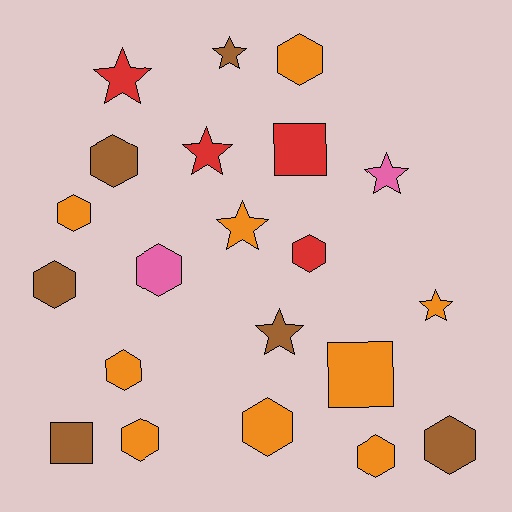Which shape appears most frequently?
Hexagon, with 11 objects.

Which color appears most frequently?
Orange, with 9 objects.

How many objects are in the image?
There are 21 objects.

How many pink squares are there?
There are no pink squares.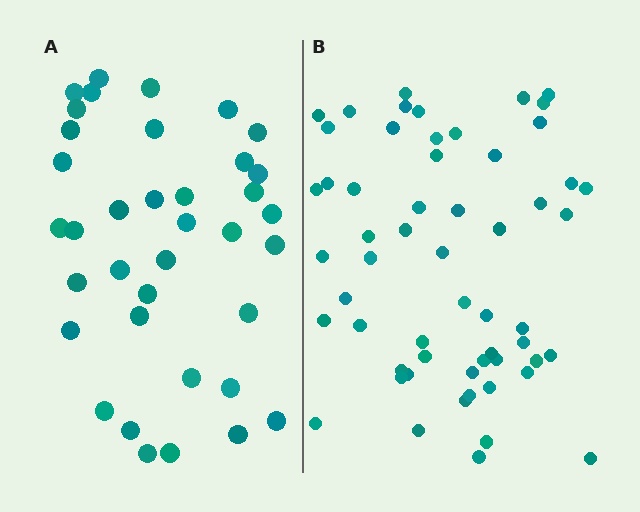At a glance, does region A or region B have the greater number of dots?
Region B (the right region) has more dots.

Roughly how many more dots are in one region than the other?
Region B has approximately 20 more dots than region A.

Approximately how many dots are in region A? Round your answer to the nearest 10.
About 40 dots. (The exact count is 37, which rounds to 40.)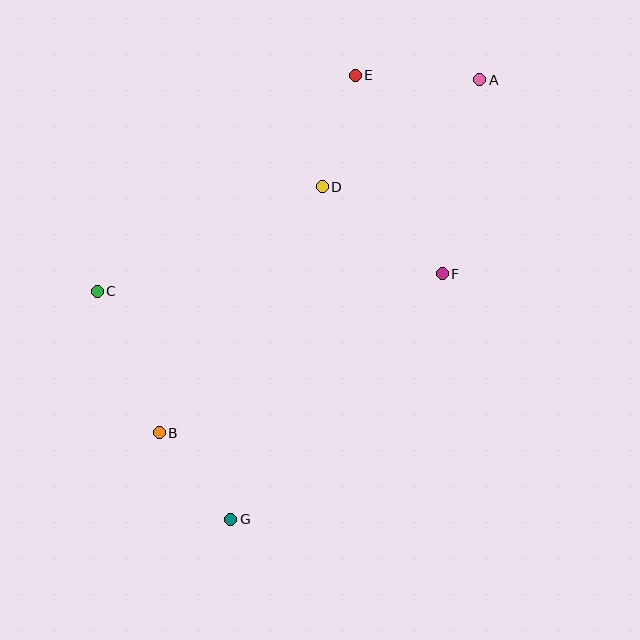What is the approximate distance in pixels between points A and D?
The distance between A and D is approximately 191 pixels.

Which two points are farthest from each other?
Points A and G are farthest from each other.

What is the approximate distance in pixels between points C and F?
The distance between C and F is approximately 346 pixels.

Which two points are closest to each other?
Points B and G are closest to each other.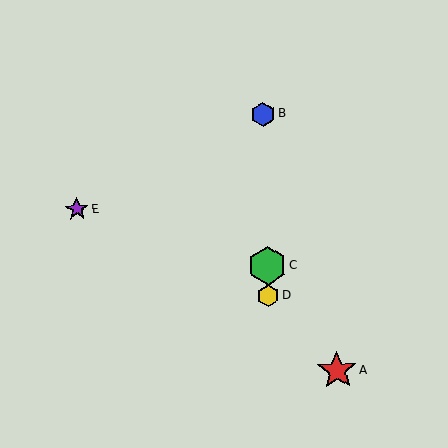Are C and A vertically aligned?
No, C is at x≈267 and A is at x≈337.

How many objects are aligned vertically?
3 objects (B, C, D) are aligned vertically.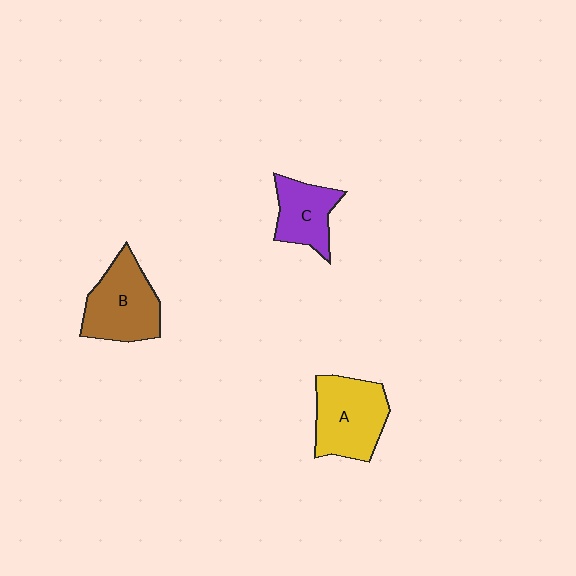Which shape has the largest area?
Shape A (yellow).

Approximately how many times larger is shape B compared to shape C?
Approximately 1.4 times.